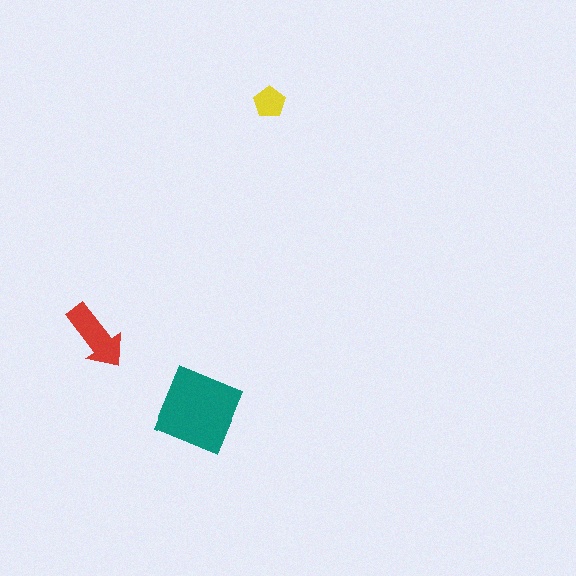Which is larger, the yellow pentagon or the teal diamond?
The teal diamond.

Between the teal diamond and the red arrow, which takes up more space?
The teal diamond.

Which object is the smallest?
The yellow pentagon.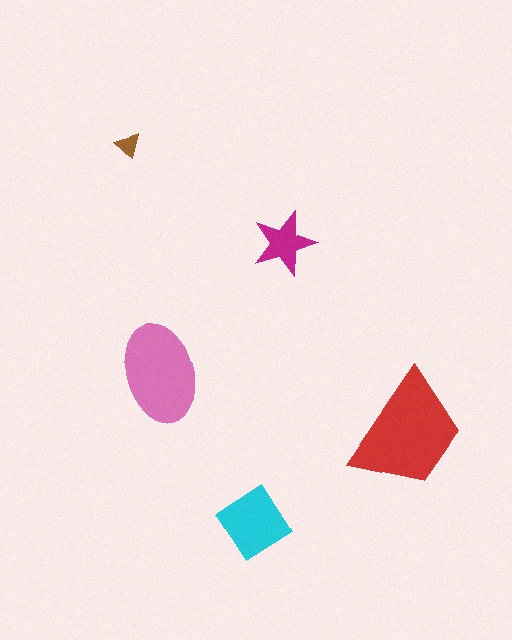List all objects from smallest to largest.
The brown triangle, the magenta star, the cyan diamond, the pink ellipse, the red trapezoid.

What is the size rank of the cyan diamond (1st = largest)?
3rd.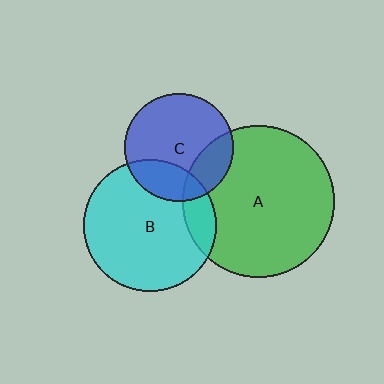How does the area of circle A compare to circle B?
Approximately 1.3 times.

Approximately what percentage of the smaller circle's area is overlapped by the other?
Approximately 25%.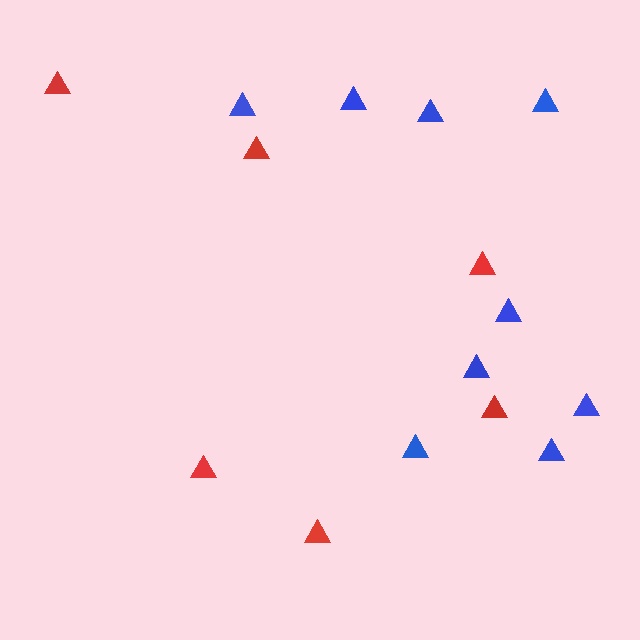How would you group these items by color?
There are 2 groups: one group of red triangles (6) and one group of blue triangles (9).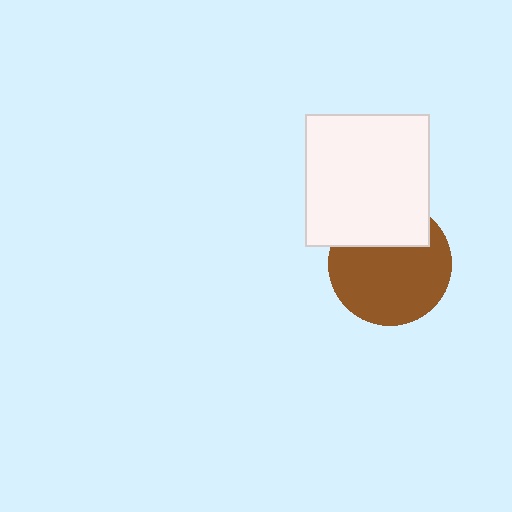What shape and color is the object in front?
The object in front is a white rectangle.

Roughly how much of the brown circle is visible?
Most of it is visible (roughly 70%).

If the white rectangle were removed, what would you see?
You would see the complete brown circle.